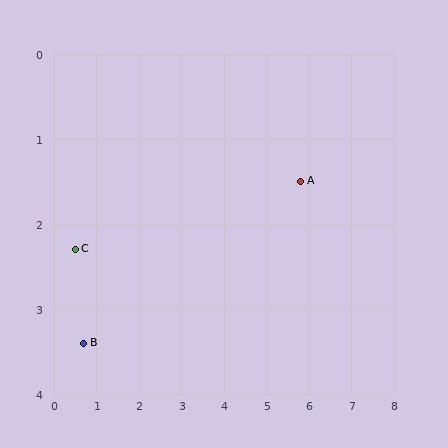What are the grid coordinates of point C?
Point C is at approximately (0.5, 2.3).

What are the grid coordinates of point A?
Point A is at approximately (5.8, 1.5).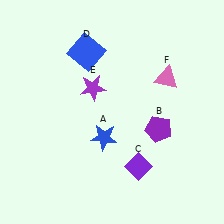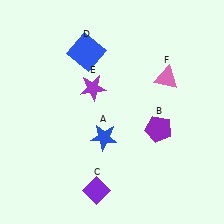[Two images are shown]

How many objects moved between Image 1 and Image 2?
1 object moved between the two images.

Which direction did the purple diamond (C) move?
The purple diamond (C) moved left.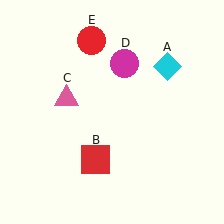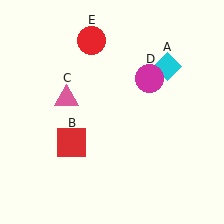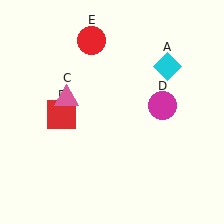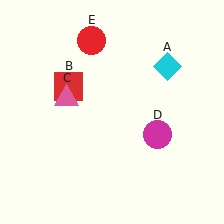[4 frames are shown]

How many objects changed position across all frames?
2 objects changed position: red square (object B), magenta circle (object D).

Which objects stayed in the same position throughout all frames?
Cyan diamond (object A) and pink triangle (object C) and red circle (object E) remained stationary.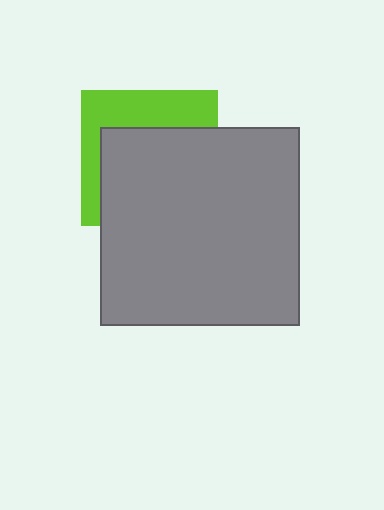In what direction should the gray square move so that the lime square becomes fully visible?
The gray square should move down. That is the shortest direction to clear the overlap and leave the lime square fully visible.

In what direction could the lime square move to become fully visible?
The lime square could move up. That would shift it out from behind the gray square entirely.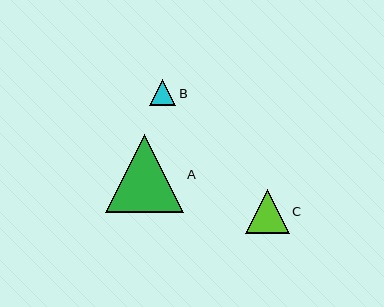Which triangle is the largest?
Triangle A is the largest with a size of approximately 78 pixels.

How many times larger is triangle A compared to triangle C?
Triangle A is approximately 1.8 times the size of triangle C.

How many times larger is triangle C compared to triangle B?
Triangle C is approximately 1.7 times the size of triangle B.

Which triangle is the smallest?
Triangle B is the smallest with a size of approximately 26 pixels.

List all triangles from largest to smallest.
From largest to smallest: A, C, B.